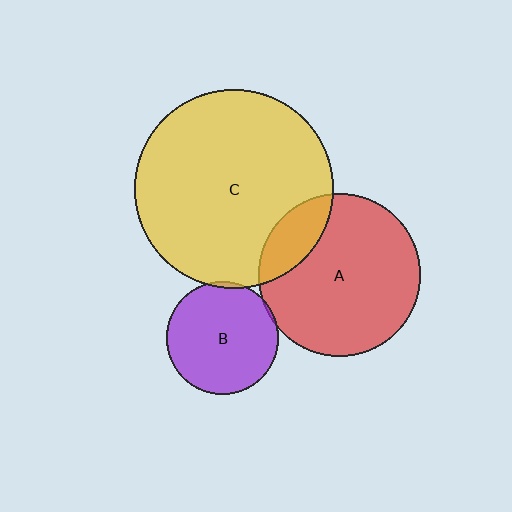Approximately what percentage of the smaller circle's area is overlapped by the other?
Approximately 15%.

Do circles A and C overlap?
Yes.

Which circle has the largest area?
Circle C (yellow).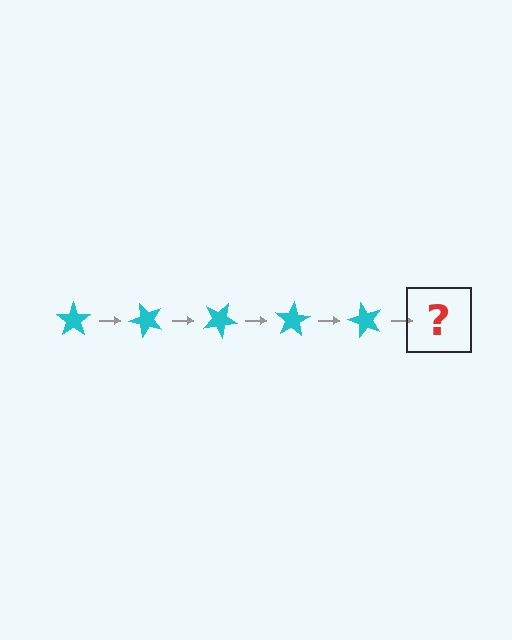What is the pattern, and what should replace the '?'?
The pattern is that the star rotates 50 degrees each step. The '?' should be a cyan star rotated 250 degrees.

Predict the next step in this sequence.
The next step is a cyan star rotated 250 degrees.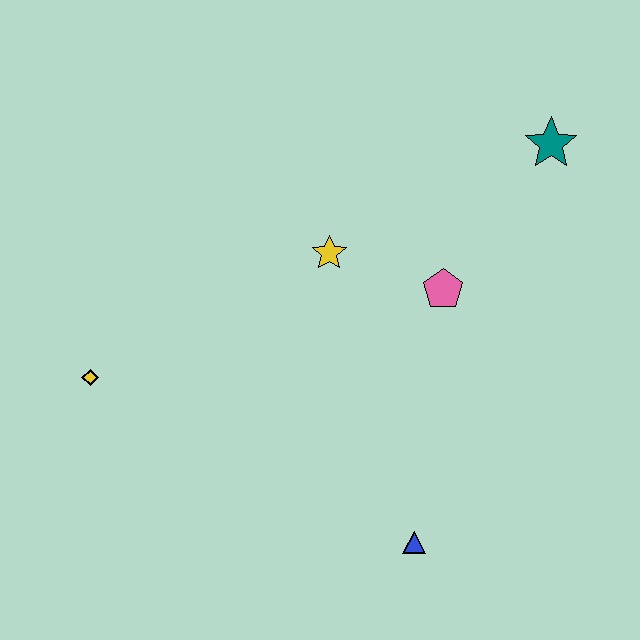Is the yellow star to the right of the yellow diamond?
Yes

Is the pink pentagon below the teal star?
Yes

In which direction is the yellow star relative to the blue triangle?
The yellow star is above the blue triangle.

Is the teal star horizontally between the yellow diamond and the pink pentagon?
No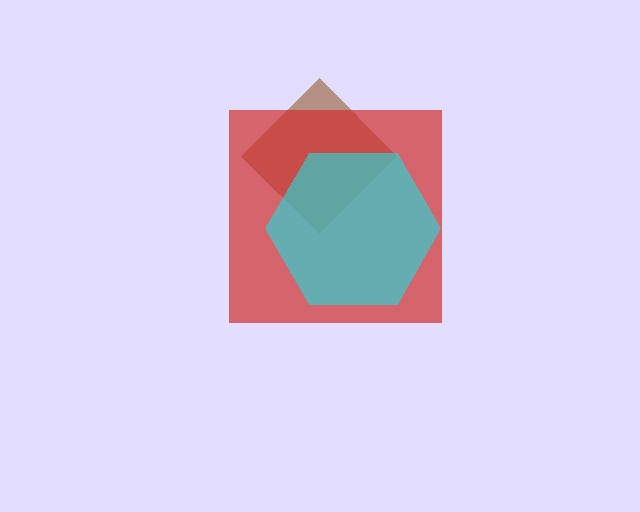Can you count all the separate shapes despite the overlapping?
Yes, there are 3 separate shapes.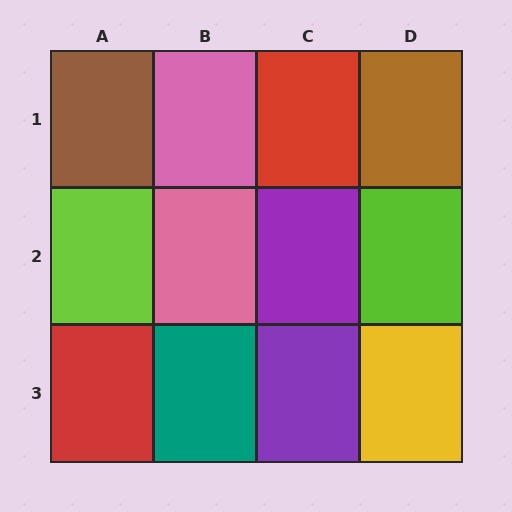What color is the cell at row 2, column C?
Purple.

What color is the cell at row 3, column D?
Yellow.